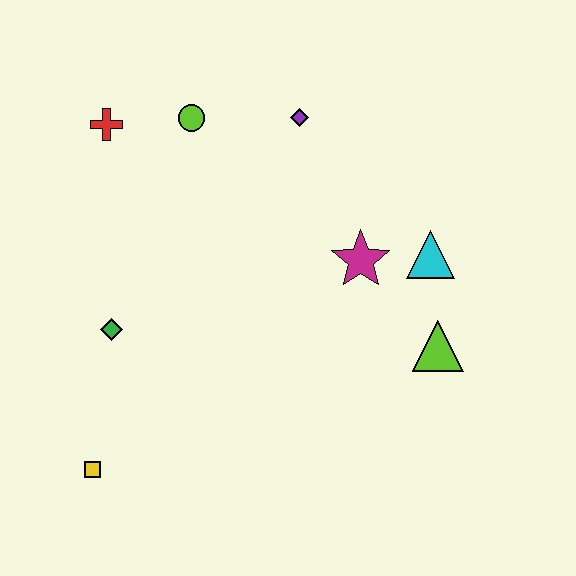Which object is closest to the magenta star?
The cyan triangle is closest to the magenta star.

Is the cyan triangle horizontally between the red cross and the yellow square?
No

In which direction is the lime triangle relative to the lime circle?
The lime triangle is to the right of the lime circle.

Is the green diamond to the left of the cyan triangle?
Yes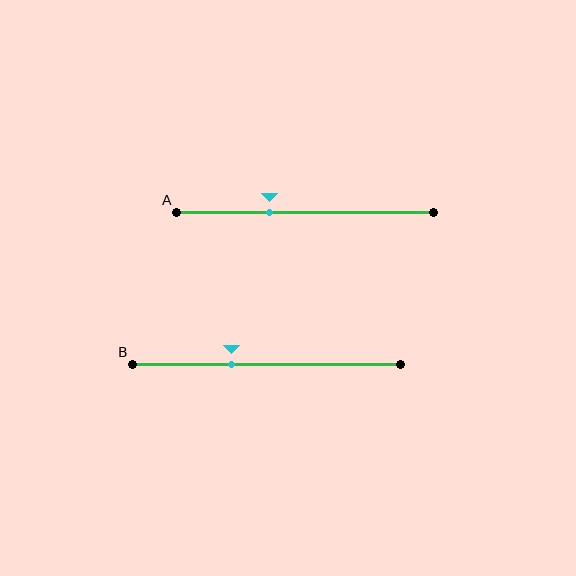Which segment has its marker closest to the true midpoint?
Segment B has its marker closest to the true midpoint.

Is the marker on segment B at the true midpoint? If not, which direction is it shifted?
No, the marker on segment B is shifted to the left by about 13% of the segment length.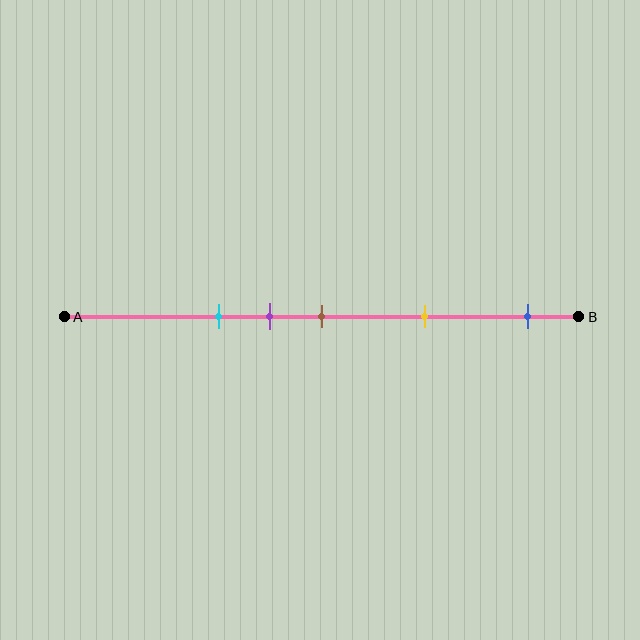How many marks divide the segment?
There are 5 marks dividing the segment.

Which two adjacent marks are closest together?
The purple and brown marks are the closest adjacent pair.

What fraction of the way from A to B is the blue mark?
The blue mark is approximately 90% (0.9) of the way from A to B.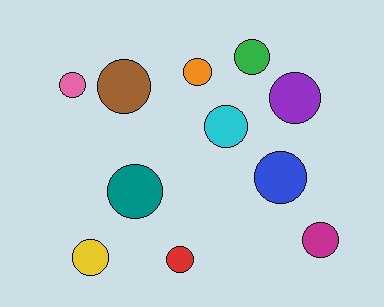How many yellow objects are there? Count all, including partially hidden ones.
There is 1 yellow object.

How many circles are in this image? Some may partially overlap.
There are 11 circles.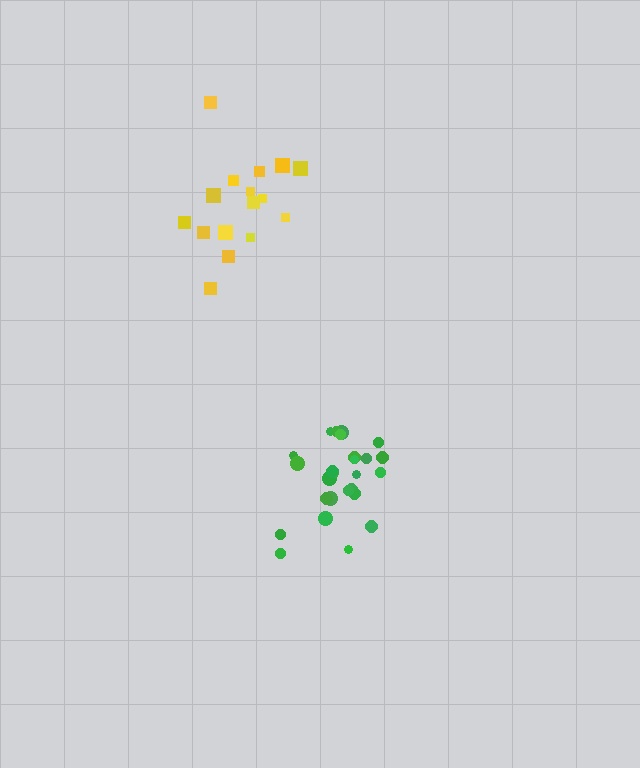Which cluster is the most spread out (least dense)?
Yellow.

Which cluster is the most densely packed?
Green.